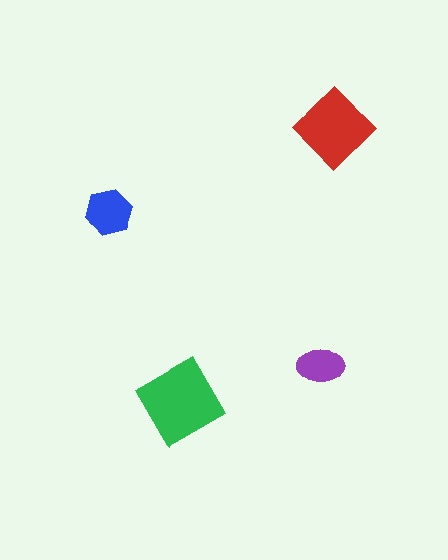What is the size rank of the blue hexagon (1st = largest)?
3rd.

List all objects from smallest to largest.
The purple ellipse, the blue hexagon, the red diamond, the green diamond.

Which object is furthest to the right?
The red diamond is rightmost.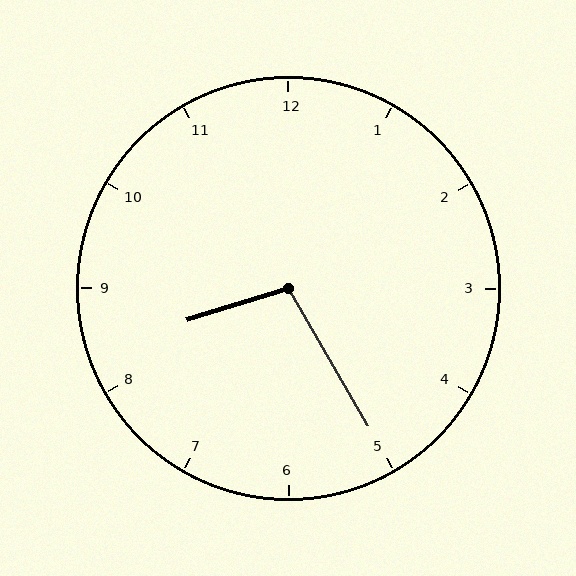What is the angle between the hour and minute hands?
Approximately 102 degrees.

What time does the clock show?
8:25.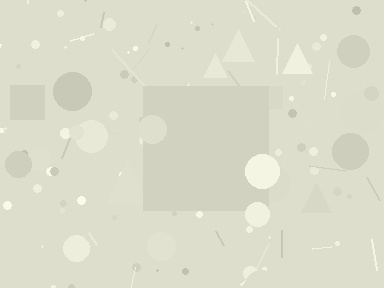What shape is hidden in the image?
A square is hidden in the image.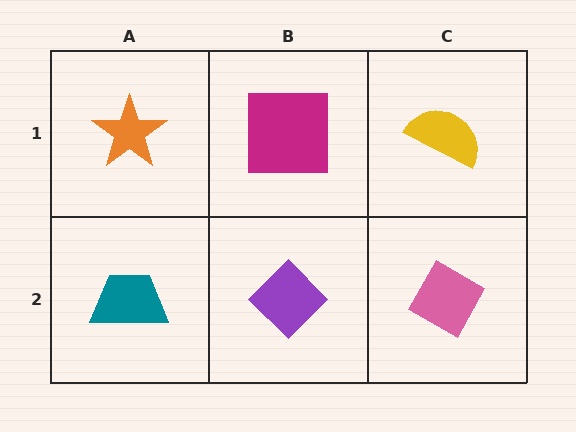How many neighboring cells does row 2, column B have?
3.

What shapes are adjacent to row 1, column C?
A pink diamond (row 2, column C), a magenta square (row 1, column B).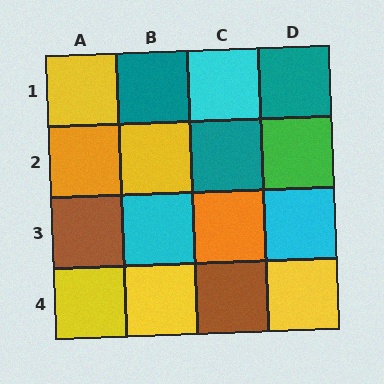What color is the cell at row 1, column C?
Cyan.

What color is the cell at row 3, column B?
Cyan.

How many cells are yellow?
5 cells are yellow.